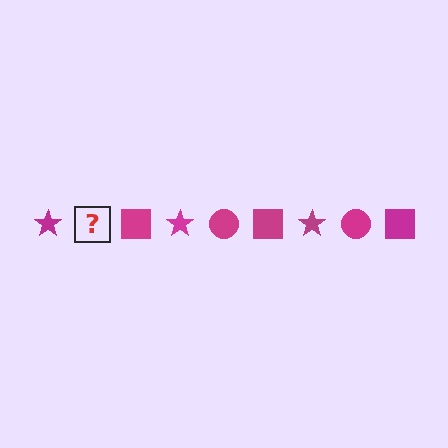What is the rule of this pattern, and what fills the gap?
The rule is that the pattern cycles through star, circle, square shapes in magenta. The gap should be filled with a magenta circle.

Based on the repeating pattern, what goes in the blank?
The blank should be a magenta circle.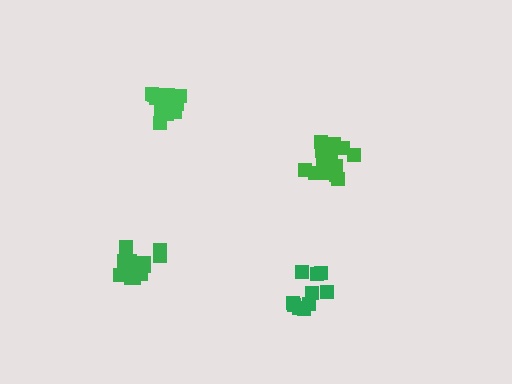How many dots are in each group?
Group 1: 15 dots, Group 2: 14 dots, Group 3: 10 dots, Group 4: 15 dots (54 total).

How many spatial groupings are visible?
There are 4 spatial groupings.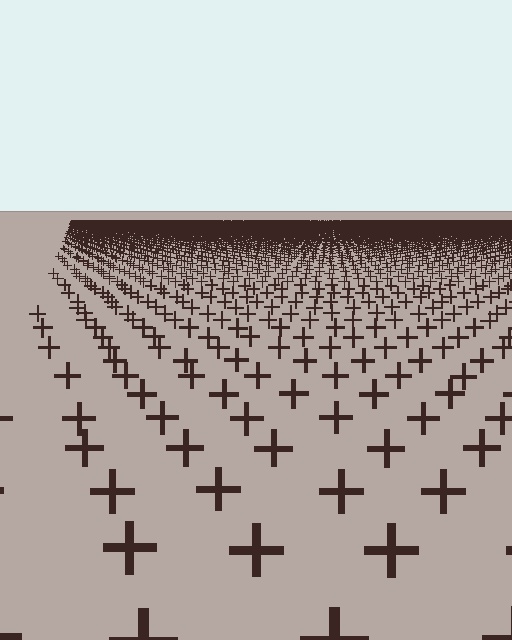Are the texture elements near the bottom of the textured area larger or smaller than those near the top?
Larger. Near the bottom, elements are closer to the viewer and appear at a bigger on-screen size.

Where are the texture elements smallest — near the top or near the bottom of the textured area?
Near the top.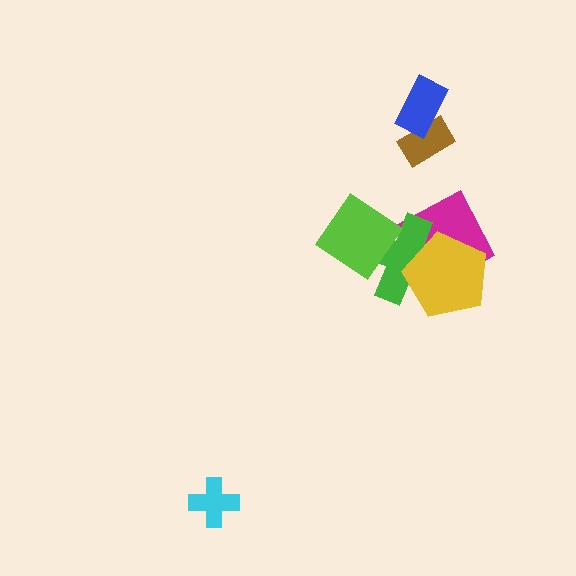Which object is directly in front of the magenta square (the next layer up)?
The green cross is directly in front of the magenta square.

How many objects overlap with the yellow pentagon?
2 objects overlap with the yellow pentagon.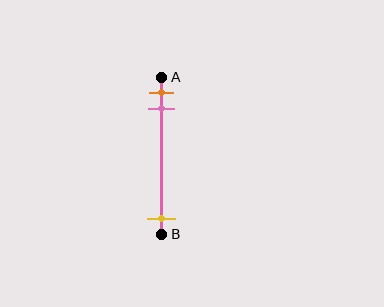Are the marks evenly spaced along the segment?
No, the marks are not evenly spaced.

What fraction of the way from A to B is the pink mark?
The pink mark is approximately 20% (0.2) of the way from A to B.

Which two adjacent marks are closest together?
The orange and pink marks are the closest adjacent pair.